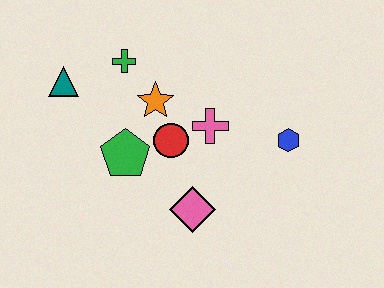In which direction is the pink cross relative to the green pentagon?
The pink cross is to the right of the green pentagon.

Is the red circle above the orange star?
No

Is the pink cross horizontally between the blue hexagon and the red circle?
Yes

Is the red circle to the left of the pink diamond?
Yes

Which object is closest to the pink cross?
The red circle is closest to the pink cross.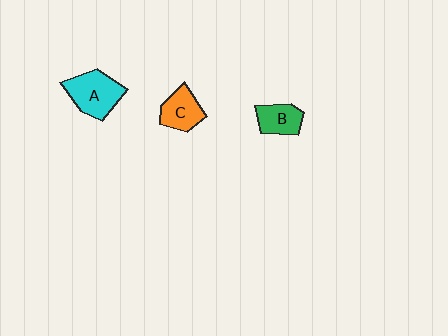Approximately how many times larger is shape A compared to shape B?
Approximately 1.5 times.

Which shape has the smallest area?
Shape B (green).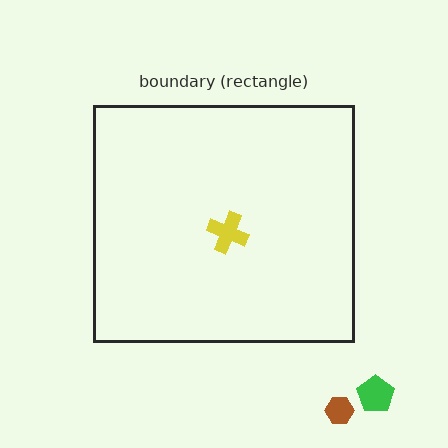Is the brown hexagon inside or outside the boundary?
Outside.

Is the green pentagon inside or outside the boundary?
Outside.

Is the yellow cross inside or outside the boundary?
Inside.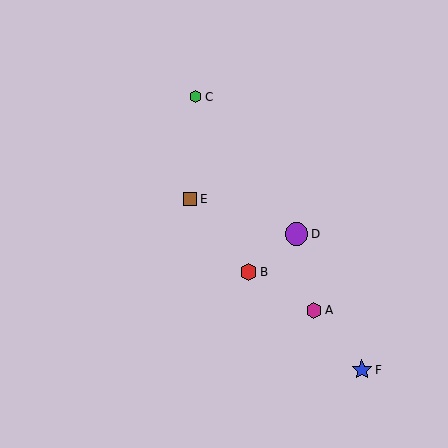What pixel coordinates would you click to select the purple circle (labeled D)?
Click at (297, 234) to select the purple circle D.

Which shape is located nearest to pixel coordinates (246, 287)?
The red hexagon (labeled B) at (249, 272) is nearest to that location.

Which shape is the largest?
The purple circle (labeled D) is the largest.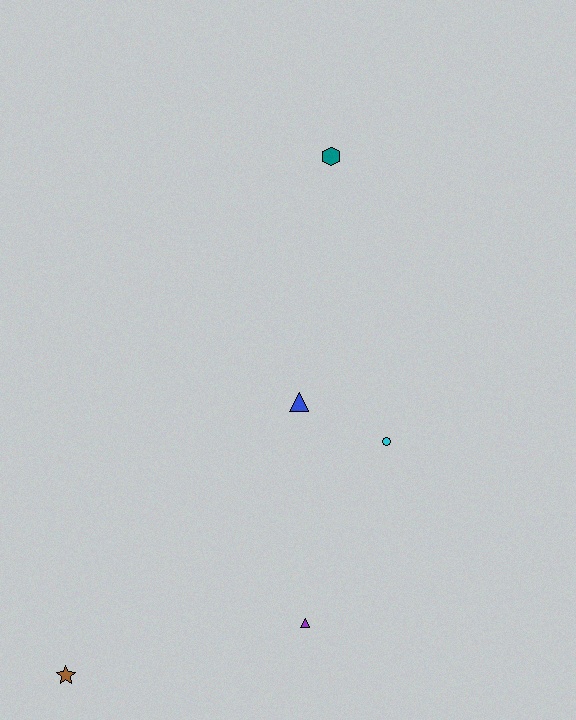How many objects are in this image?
There are 5 objects.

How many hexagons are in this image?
There is 1 hexagon.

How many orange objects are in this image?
There are no orange objects.